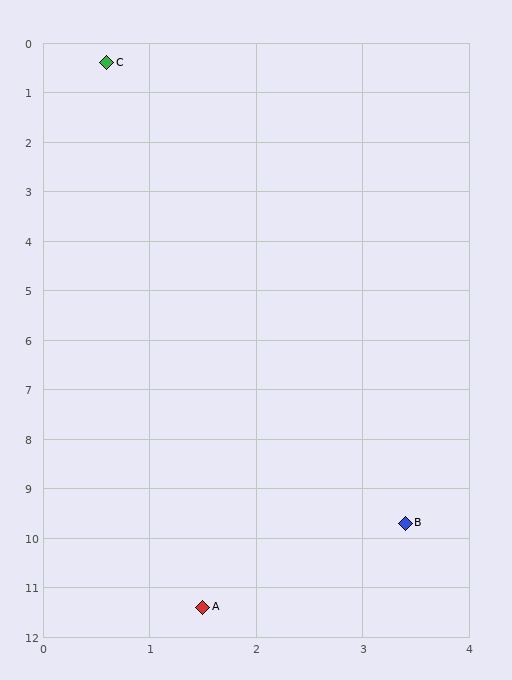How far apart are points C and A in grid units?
Points C and A are about 11.0 grid units apart.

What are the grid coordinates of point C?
Point C is at approximately (0.6, 0.4).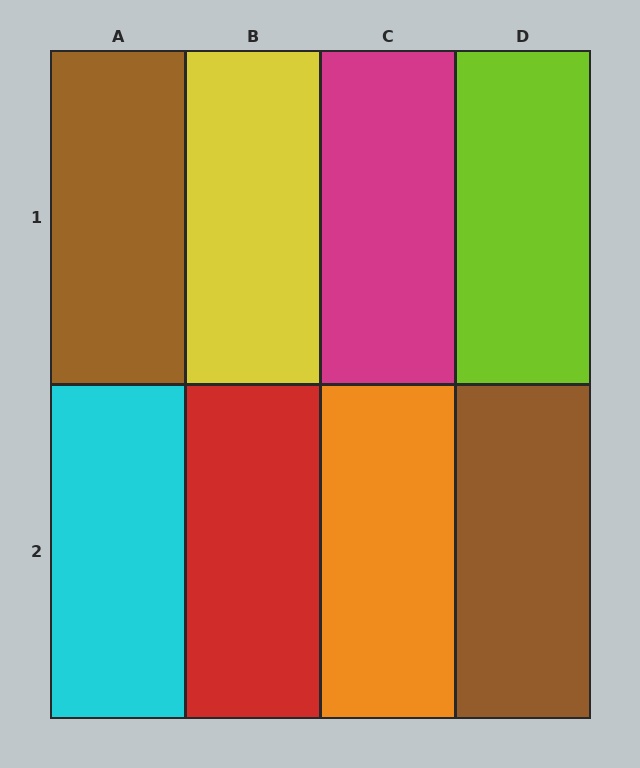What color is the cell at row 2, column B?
Red.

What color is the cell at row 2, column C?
Orange.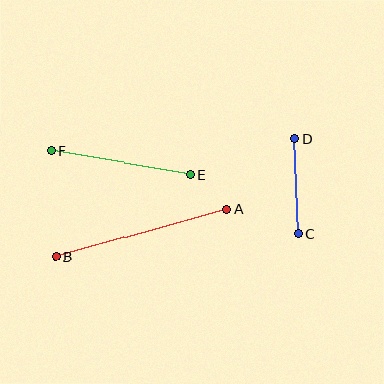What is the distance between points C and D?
The distance is approximately 95 pixels.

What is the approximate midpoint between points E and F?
The midpoint is at approximately (121, 163) pixels.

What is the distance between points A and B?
The distance is approximately 177 pixels.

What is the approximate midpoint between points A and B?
The midpoint is at approximately (141, 233) pixels.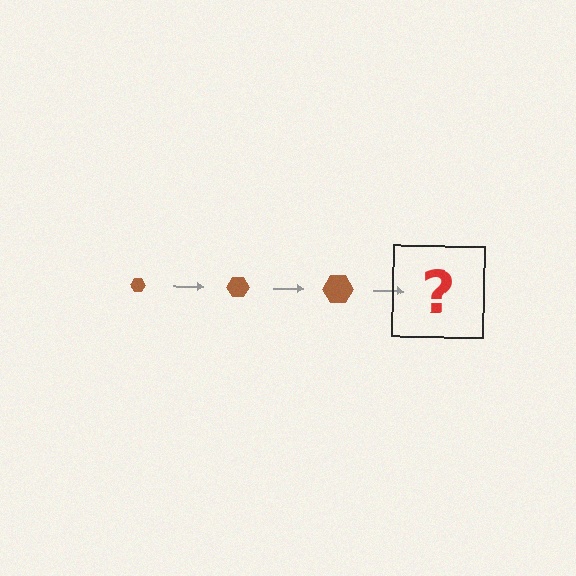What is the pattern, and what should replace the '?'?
The pattern is that the hexagon gets progressively larger each step. The '?' should be a brown hexagon, larger than the previous one.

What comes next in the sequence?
The next element should be a brown hexagon, larger than the previous one.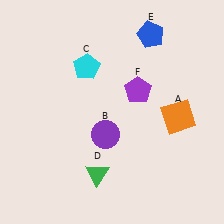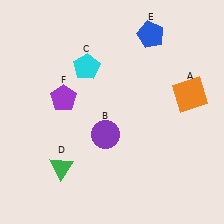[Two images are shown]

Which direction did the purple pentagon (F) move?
The purple pentagon (F) moved left.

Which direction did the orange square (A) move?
The orange square (A) moved up.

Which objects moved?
The objects that moved are: the orange square (A), the green triangle (D), the purple pentagon (F).